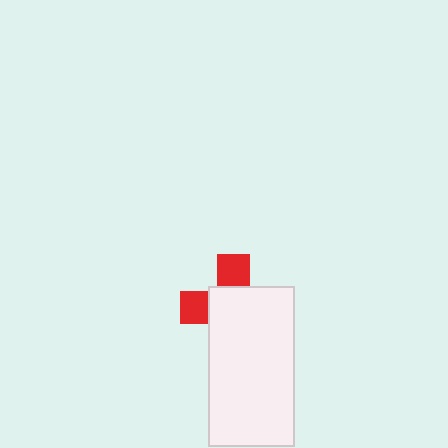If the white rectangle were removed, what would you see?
You would see the complete red cross.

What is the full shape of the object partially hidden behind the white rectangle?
The partially hidden object is a red cross.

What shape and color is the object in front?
The object in front is a white rectangle.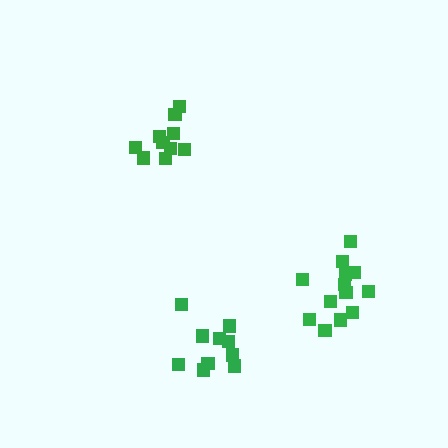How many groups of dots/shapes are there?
There are 3 groups.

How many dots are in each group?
Group 1: 10 dots, Group 2: 13 dots, Group 3: 10 dots (33 total).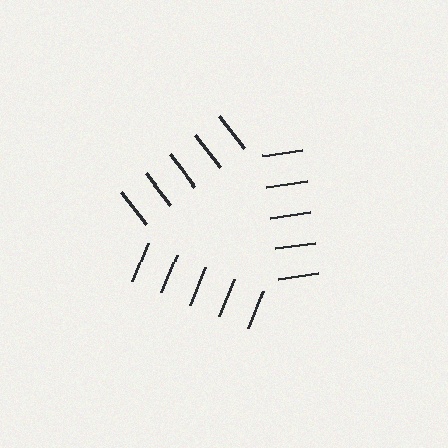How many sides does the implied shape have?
3 sides — the line-ends trace a triangle.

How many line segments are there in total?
15 — 5 along each of the 3 edges.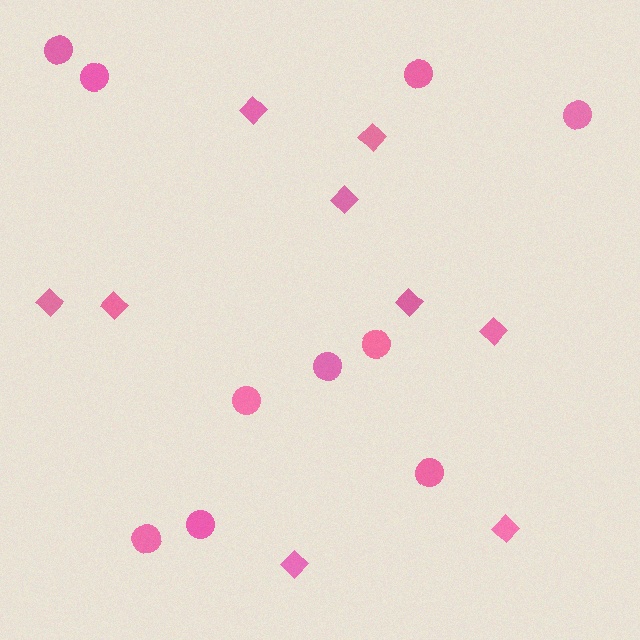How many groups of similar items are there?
There are 2 groups: one group of diamonds (9) and one group of circles (10).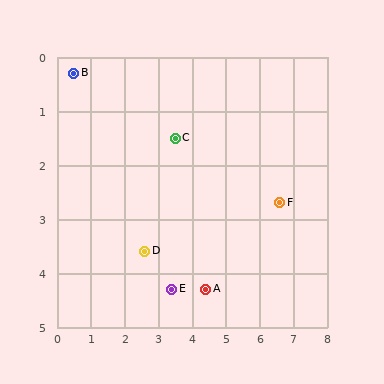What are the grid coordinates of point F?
Point F is at approximately (6.6, 2.7).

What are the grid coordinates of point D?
Point D is at approximately (2.6, 3.6).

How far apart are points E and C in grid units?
Points E and C are about 2.8 grid units apart.